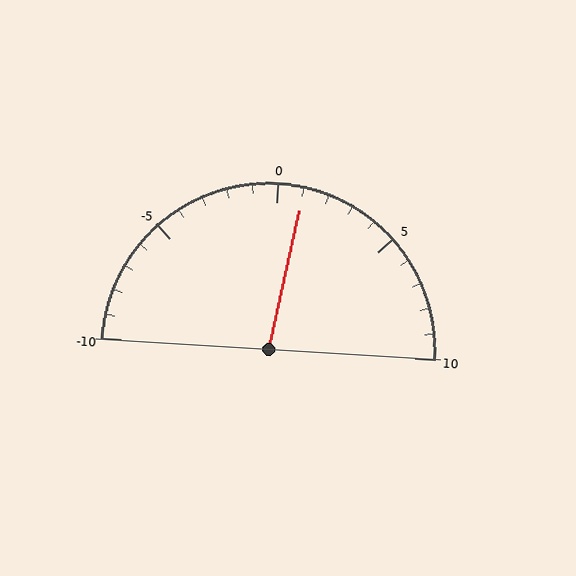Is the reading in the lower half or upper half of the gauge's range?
The reading is in the upper half of the range (-10 to 10).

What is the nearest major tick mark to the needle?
The nearest major tick mark is 0.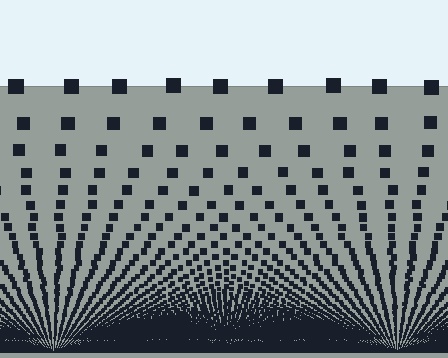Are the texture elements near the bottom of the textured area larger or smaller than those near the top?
Smaller. The gradient is inverted — elements near the bottom are smaller and denser.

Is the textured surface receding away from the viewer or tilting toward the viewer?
The surface appears to tilt toward the viewer. Texture elements get larger and sparser toward the top.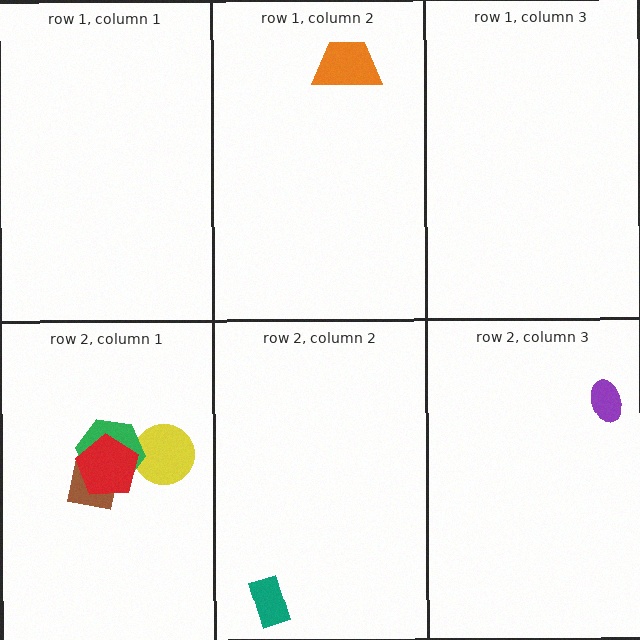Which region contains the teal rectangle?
The row 2, column 2 region.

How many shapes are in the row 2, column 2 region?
1.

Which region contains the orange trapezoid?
The row 1, column 2 region.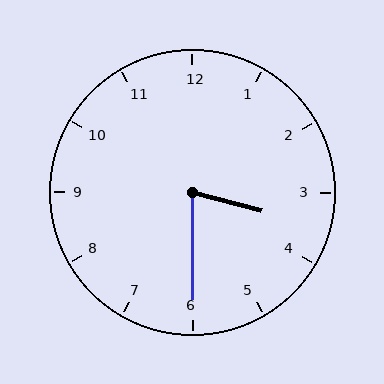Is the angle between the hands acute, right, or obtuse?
It is acute.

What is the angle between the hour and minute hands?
Approximately 75 degrees.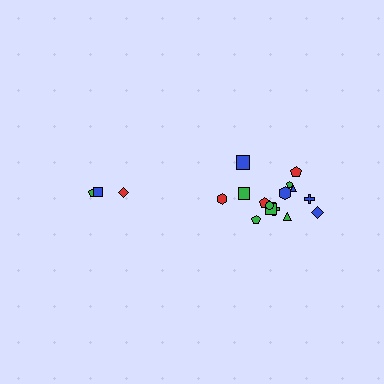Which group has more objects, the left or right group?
The right group.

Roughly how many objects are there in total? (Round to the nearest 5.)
Roughly 20 objects in total.